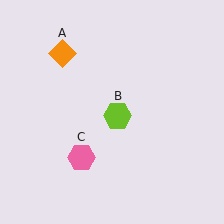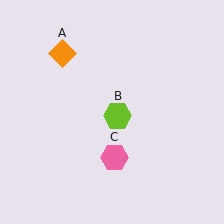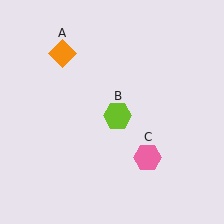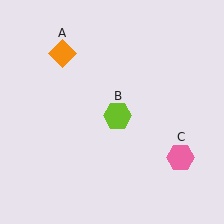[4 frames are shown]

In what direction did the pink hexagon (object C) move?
The pink hexagon (object C) moved right.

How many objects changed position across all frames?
1 object changed position: pink hexagon (object C).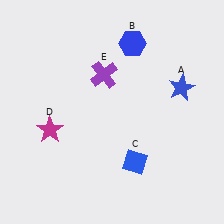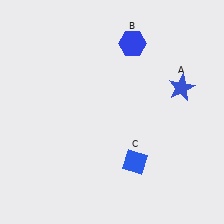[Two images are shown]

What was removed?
The magenta star (D), the purple cross (E) were removed in Image 2.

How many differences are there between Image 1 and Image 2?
There are 2 differences between the two images.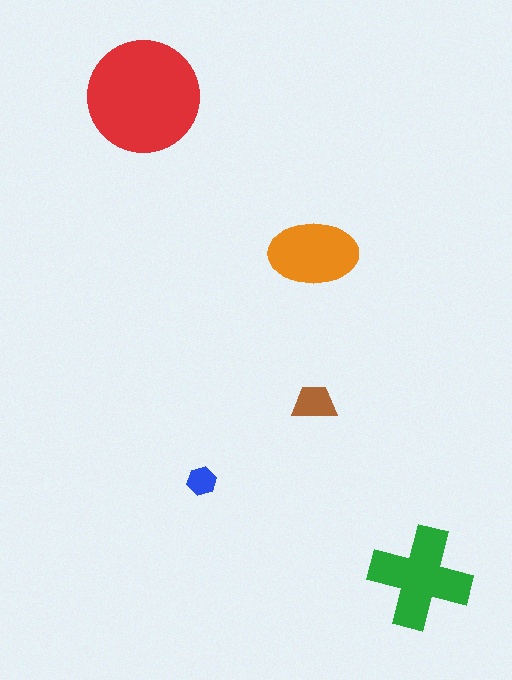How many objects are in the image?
There are 5 objects in the image.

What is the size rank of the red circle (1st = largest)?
1st.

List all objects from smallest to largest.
The blue hexagon, the brown trapezoid, the orange ellipse, the green cross, the red circle.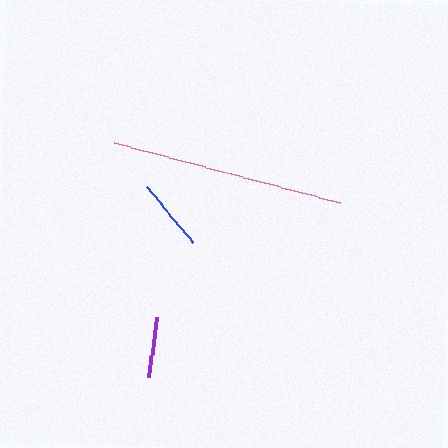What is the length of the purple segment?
The purple segment is approximately 60 pixels long.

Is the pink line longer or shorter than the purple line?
The pink line is longer than the purple line.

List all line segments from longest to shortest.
From longest to shortest: pink, blue, purple.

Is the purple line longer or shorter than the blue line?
The blue line is longer than the purple line.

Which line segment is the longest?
The pink line is the longest at approximately 233 pixels.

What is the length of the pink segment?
The pink segment is approximately 233 pixels long.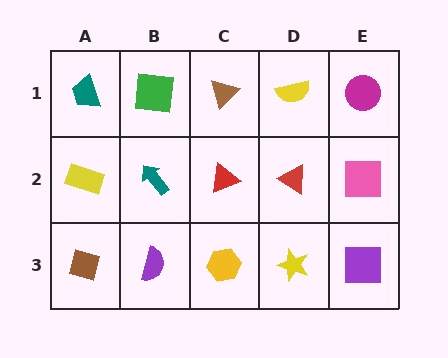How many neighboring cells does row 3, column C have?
3.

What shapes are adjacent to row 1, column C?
A red triangle (row 2, column C), a green square (row 1, column B), a yellow semicircle (row 1, column D).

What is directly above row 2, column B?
A green square.